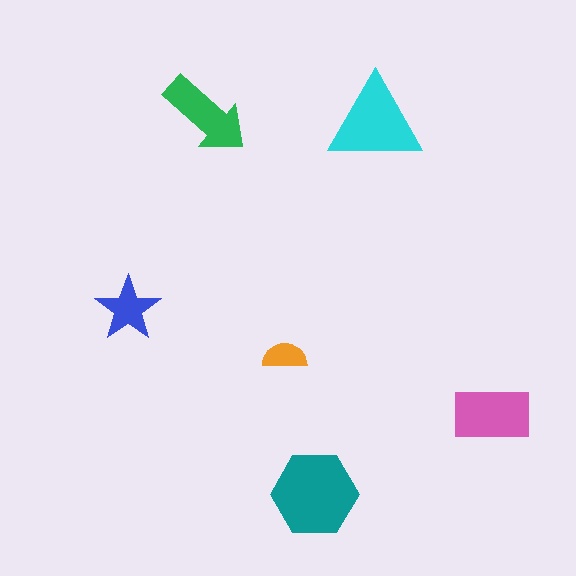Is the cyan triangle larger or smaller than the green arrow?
Larger.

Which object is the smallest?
The orange semicircle.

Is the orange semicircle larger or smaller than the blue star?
Smaller.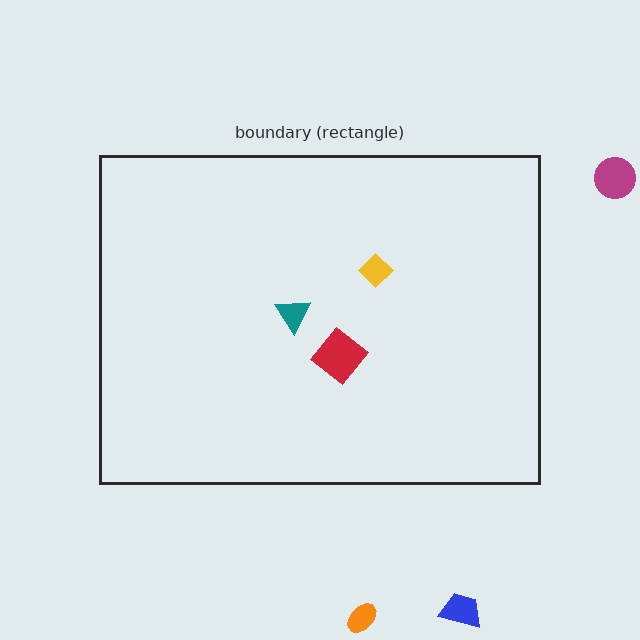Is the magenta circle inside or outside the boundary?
Outside.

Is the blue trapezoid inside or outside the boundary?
Outside.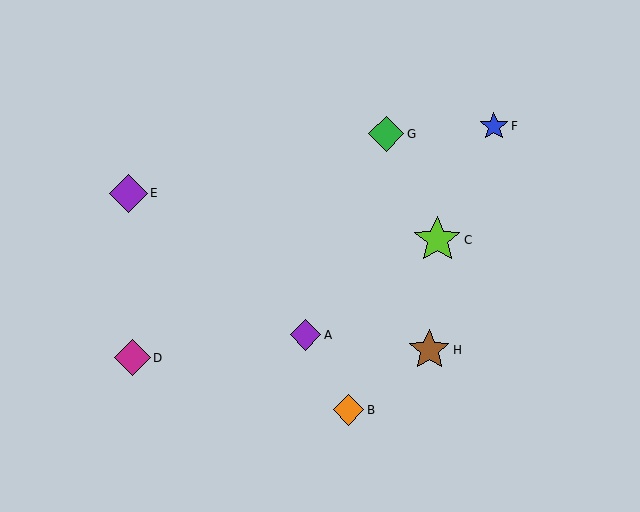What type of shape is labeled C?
Shape C is a lime star.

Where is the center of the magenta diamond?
The center of the magenta diamond is at (132, 358).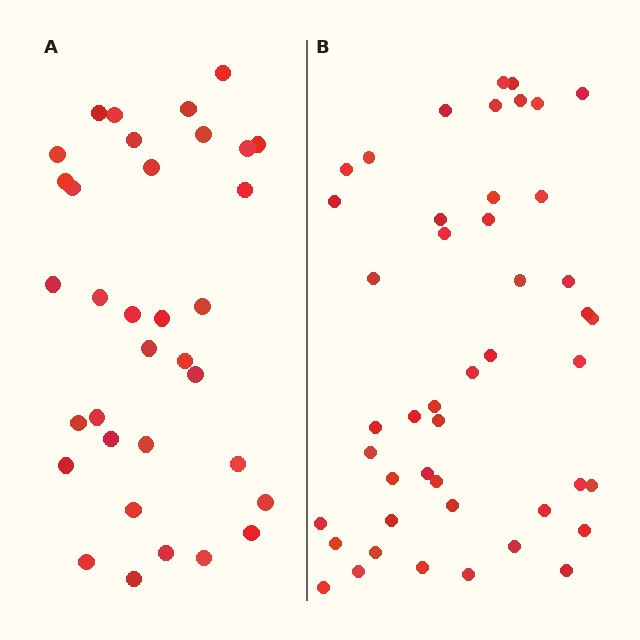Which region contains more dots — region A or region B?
Region B (the right region) has more dots.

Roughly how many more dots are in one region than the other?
Region B has roughly 12 or so more dots than region A.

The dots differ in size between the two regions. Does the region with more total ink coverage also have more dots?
No. Region A has more total ink coverage because its dots are larger, but region B actually contains more individual dots. Total area can be misleading — the number of items is what matters here.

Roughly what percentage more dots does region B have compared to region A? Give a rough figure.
About 35% more.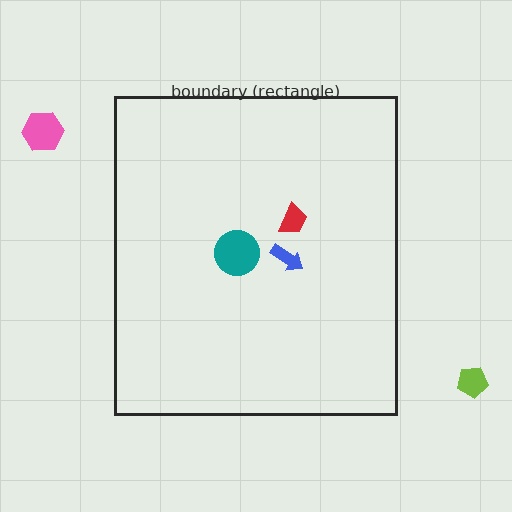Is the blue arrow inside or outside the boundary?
Inside.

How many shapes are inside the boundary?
3 inside, 2 outside.